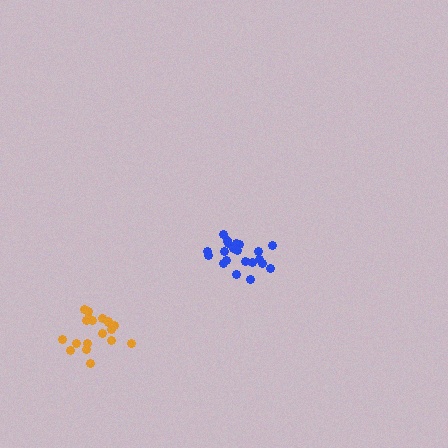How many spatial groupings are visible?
There are 2 spatial groupings.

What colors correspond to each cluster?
The clusters are colored: orange, blue.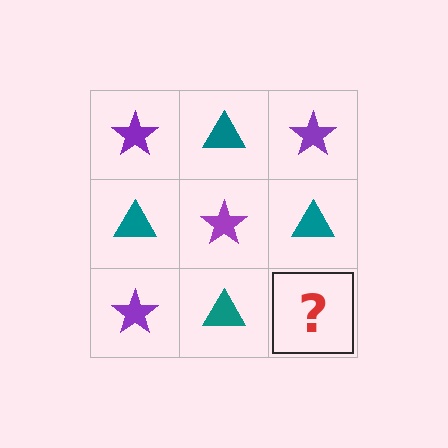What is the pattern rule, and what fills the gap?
The rule is that it alternates purple star and teal triangle in a checkerboard pattern. The gap should be filled with a purple star.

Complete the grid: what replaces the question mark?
The question mark should be replaced with a purple star.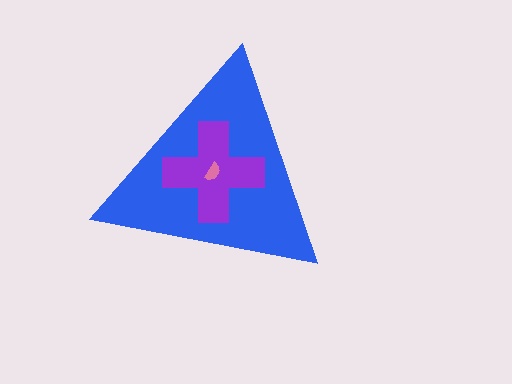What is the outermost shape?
The blue triangle.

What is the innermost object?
The pink semicircle.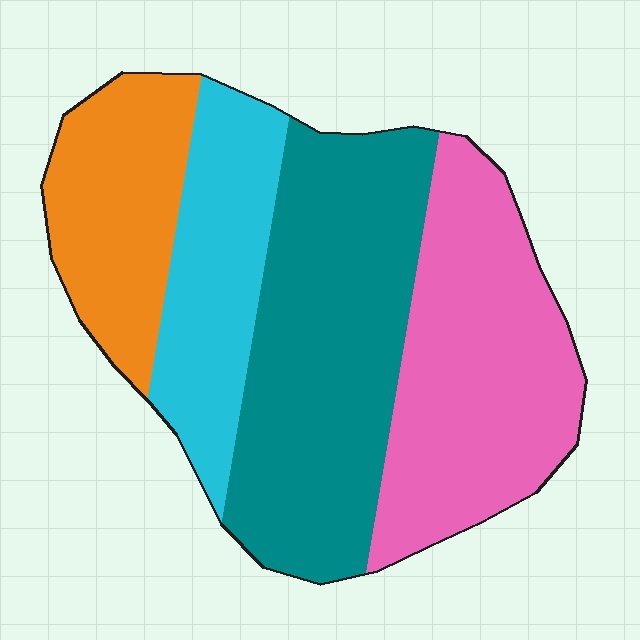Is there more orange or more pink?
Pink.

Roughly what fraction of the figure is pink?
Pink takes up between a sixth and a third of the figure.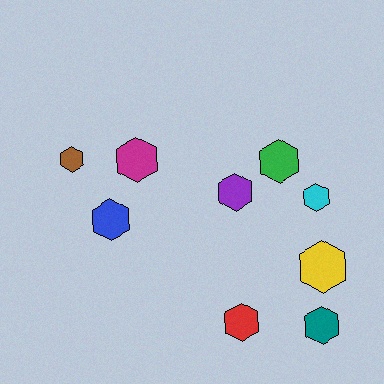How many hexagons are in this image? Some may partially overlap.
There are 9 hexagons.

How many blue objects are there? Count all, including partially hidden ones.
There is 1 blue object.